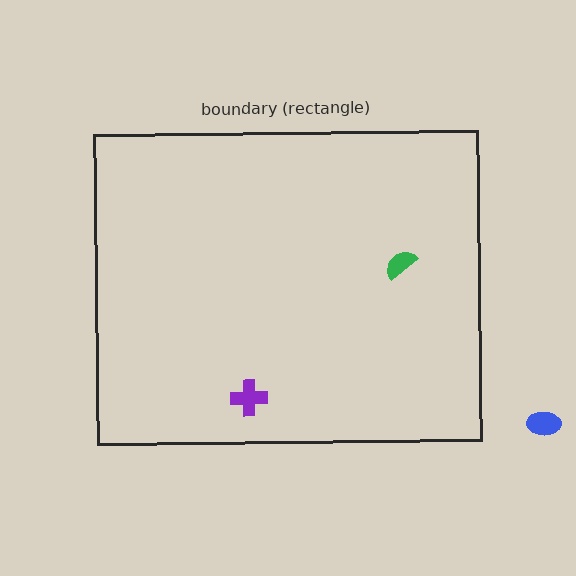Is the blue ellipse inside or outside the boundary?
Outside.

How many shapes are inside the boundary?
2 inside, 1 outside.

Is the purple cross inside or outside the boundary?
Inside.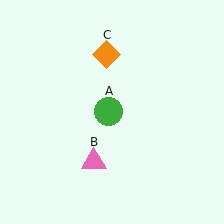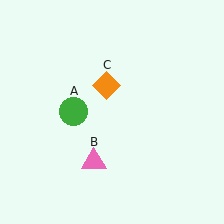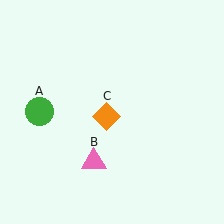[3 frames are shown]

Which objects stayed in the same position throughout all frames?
Pink triangle (object B) remained stationary.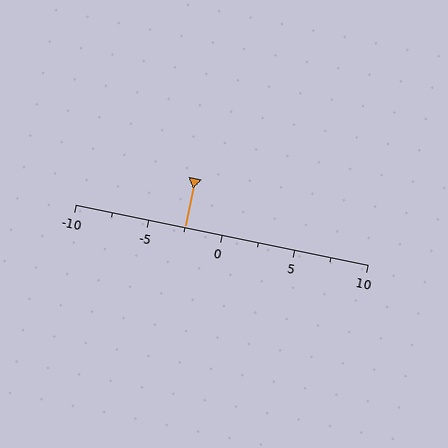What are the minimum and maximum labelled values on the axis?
The axis runs from -10 to 10.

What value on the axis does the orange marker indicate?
The marker indicates approximately -2.5.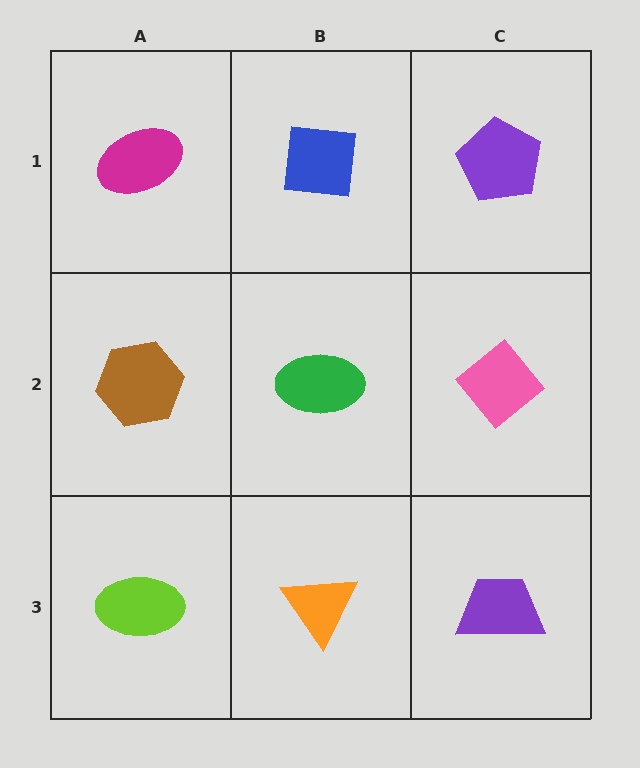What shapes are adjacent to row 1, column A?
A brown hexagon (row 2, column A), a blue square (row 1, column B).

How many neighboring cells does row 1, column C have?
2.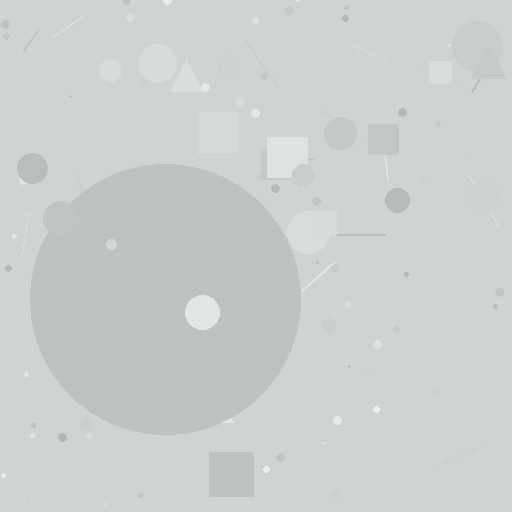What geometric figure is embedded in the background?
A circle is embedded in the background.